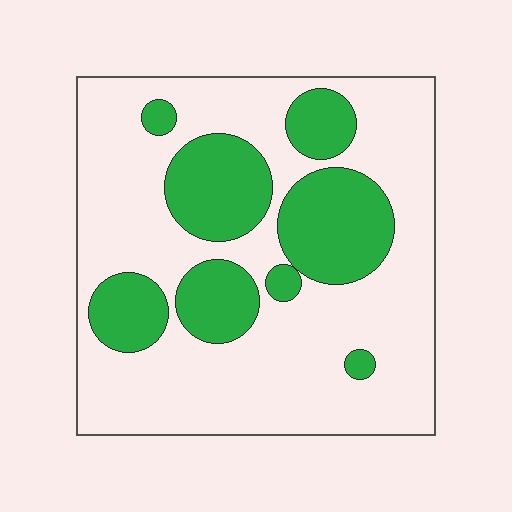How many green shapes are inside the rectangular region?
8.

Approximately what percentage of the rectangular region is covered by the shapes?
Approximately 30%.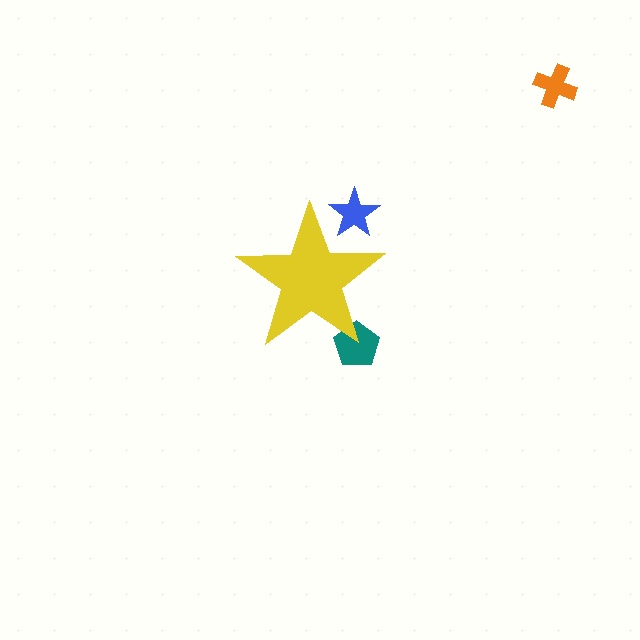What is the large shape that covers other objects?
A yellow star.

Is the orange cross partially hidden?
No, the orange cross is fully visible.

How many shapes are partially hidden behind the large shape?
2 shapes are partially hidden.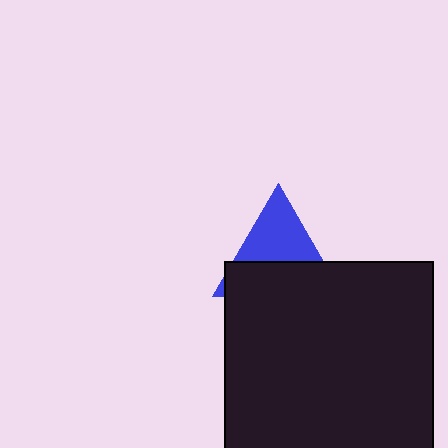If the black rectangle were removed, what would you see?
You would see the complete blue triangle.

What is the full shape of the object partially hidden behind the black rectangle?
The partially hidden object is a blue triangle.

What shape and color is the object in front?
The object in front is a black rectangle.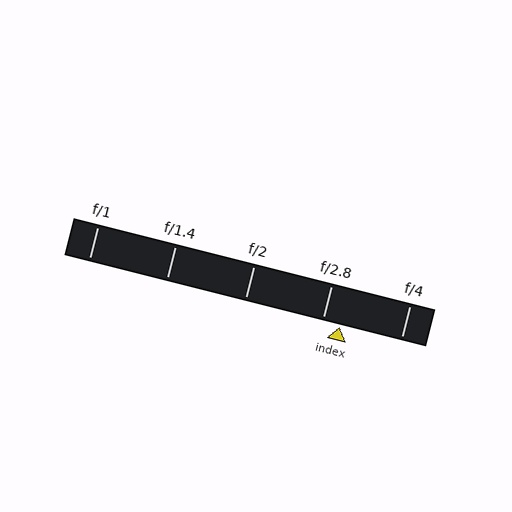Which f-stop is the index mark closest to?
The index mark is closest to f/2.8.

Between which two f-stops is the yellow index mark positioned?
The index mark is between f/2.8 and f/4.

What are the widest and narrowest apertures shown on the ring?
The widest aperture shown is f/1 and the narrowest is f/4.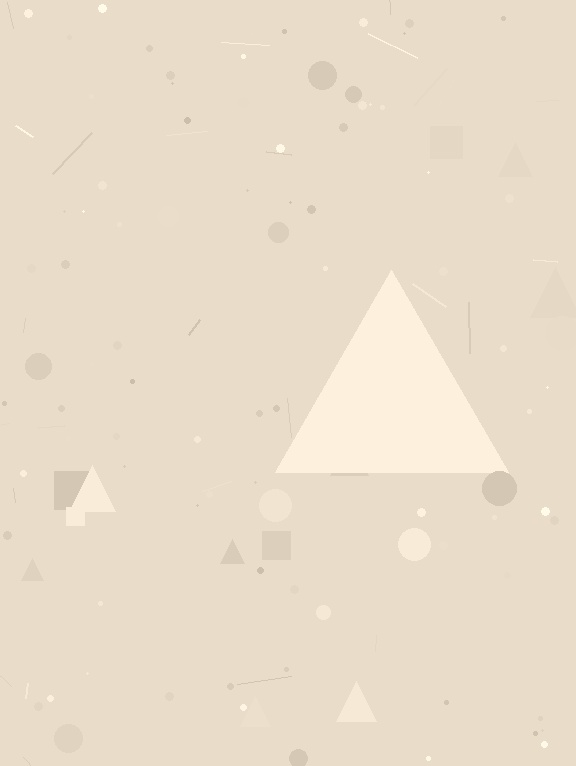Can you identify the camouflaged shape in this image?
The camouflaged shape is a triangle.